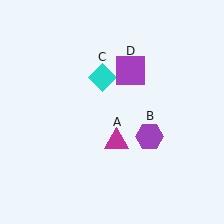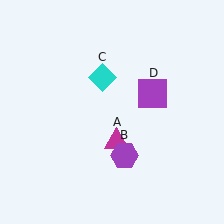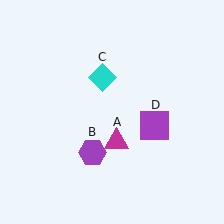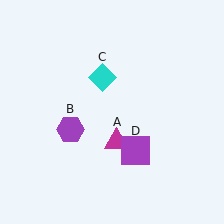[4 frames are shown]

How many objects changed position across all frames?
2 objects changed position: purple hexagon (object B), purple square (object D).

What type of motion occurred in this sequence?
The purple hexagon (object B), purple square (object D) rotated clockwise around the center of the scene.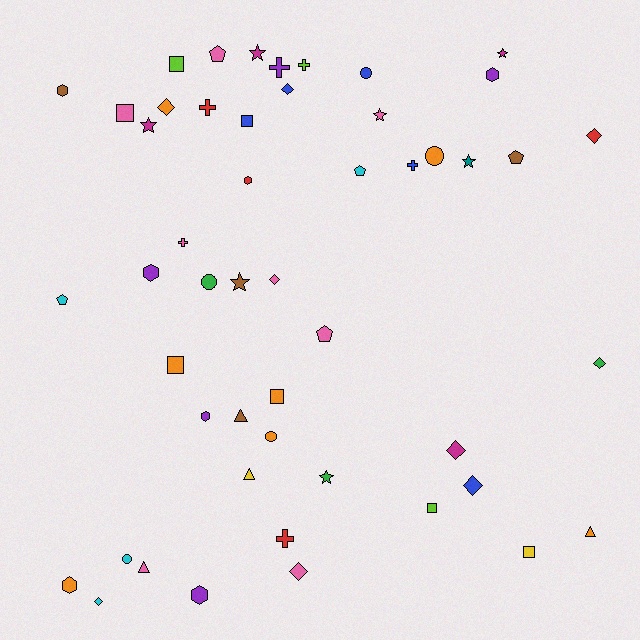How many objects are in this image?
There are 50 objects.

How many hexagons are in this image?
There are 7 hexagons.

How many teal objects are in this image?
There is 1 teal object.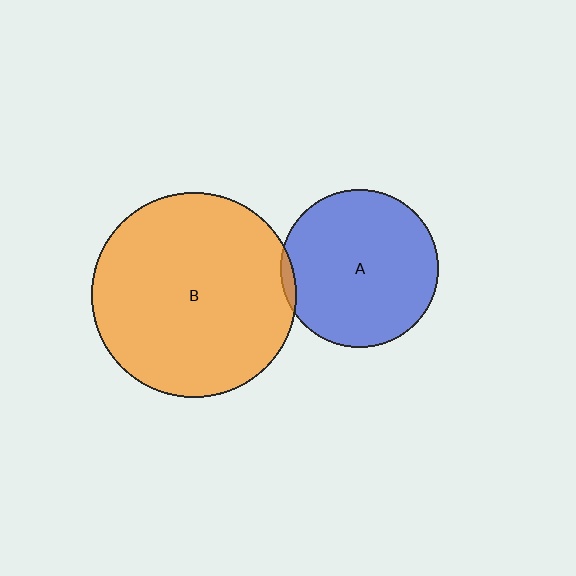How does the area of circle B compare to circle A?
Approximately 1.7 times.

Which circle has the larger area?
Circle B (orange).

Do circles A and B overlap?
Yes.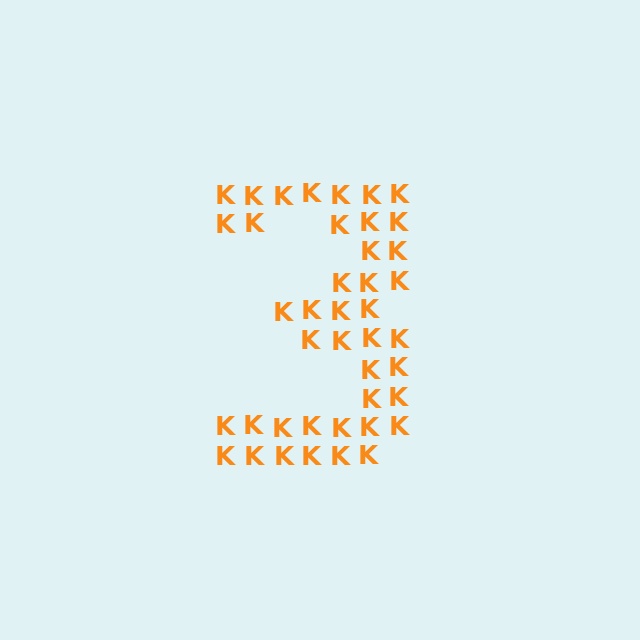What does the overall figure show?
The overall figure shows the digit 3.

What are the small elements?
The small elements are letter K's.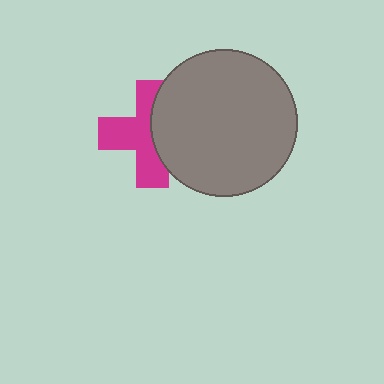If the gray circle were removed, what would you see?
You would see the complete magenta cross.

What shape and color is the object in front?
The object in front is a gray circle.